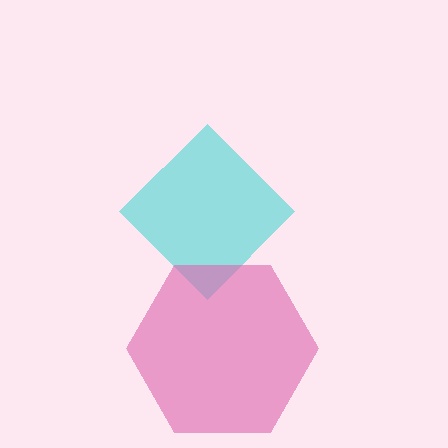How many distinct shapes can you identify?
There are 2 distinct shapes: a cyan diamond, a pink hexagon.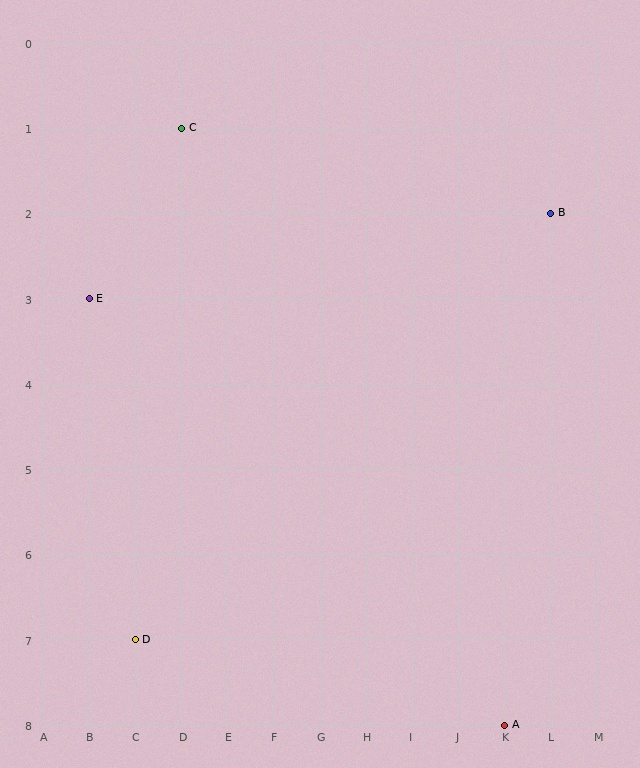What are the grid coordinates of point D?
Point D is at grid coordinates (C, 7).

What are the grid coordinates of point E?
Point E is at grid coordinates (B, 3).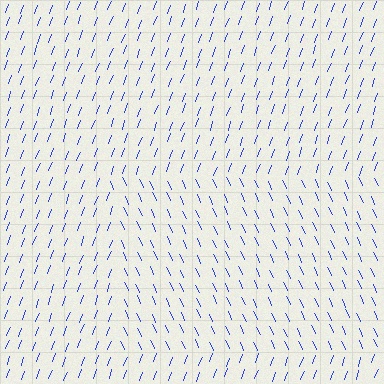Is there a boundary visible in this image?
Yes, there is a texture boundary formed by a change in line orientation.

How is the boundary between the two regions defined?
The boundary is defined purely by a change in line orientation (approximately 45 degrees difference). All lines are the same color and thickness.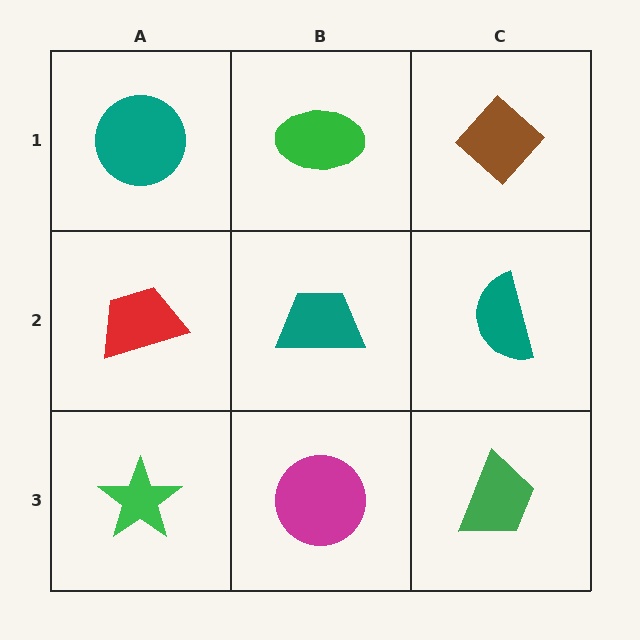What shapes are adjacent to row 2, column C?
A brown diamond (row 1, column C), a green trapezoid (row 3, column C), a teal trapezoid (row 2, column B).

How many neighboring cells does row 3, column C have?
2.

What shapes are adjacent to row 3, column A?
A red trapezoid (row 2, column A), a magenta circle (row 3, column B).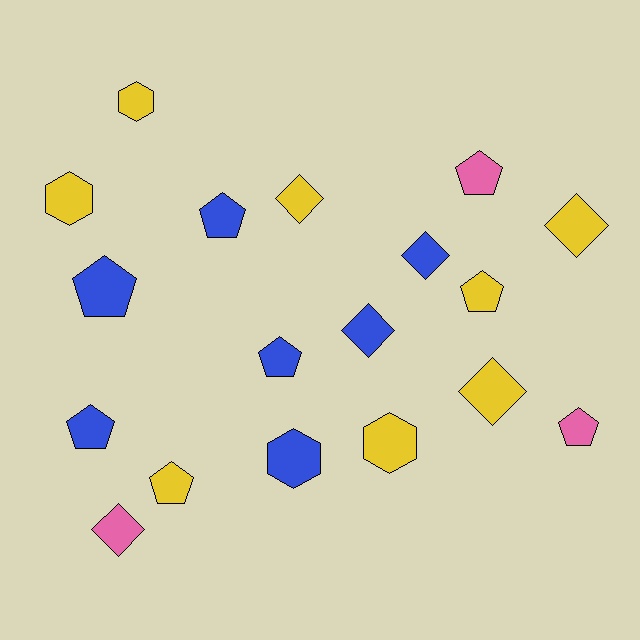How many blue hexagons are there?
There is 1 blue hexagon.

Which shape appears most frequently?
Pentagon, with 8 objects.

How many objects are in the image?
There are 18 objects.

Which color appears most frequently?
Yellow, with 8 objects.